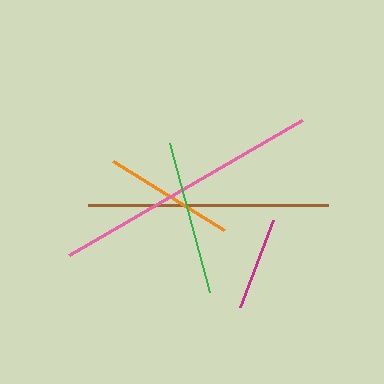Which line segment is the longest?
The pink line is the longest at approximately 269 pixels.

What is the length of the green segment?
The green segment is approximately 155 pixels long.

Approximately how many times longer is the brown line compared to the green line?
The brown line is approximately 1.6 times the length of the green line.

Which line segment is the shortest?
The magenta line is the shortest at approximately 94 pixels.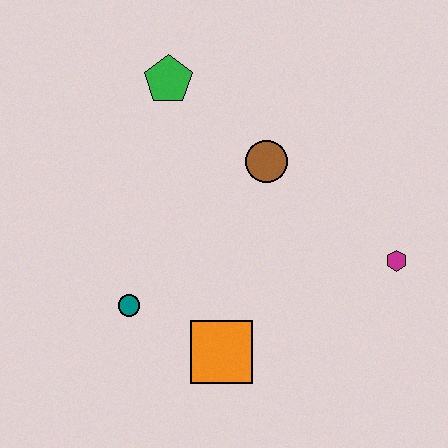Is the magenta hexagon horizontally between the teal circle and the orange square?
No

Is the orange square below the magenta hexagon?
Yes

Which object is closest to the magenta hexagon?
The brown circle is closest to the magenta hexagon.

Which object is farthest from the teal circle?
The magenta hexagon is farthest from the teal circle.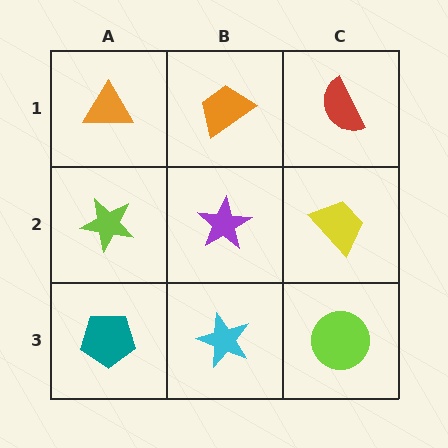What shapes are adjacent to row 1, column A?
A lime star (row 2, column A), an orange trapezoid (row 1, column B).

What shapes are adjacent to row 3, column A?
A lime star (row 2, column A), a cyan star (row 3, column B).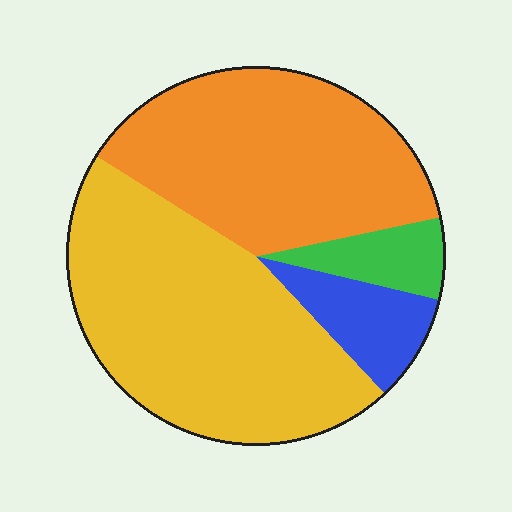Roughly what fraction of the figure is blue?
Blue takes up less than a quarter of the figure.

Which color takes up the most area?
Yellow, at roughly 45%.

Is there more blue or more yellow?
Yellow.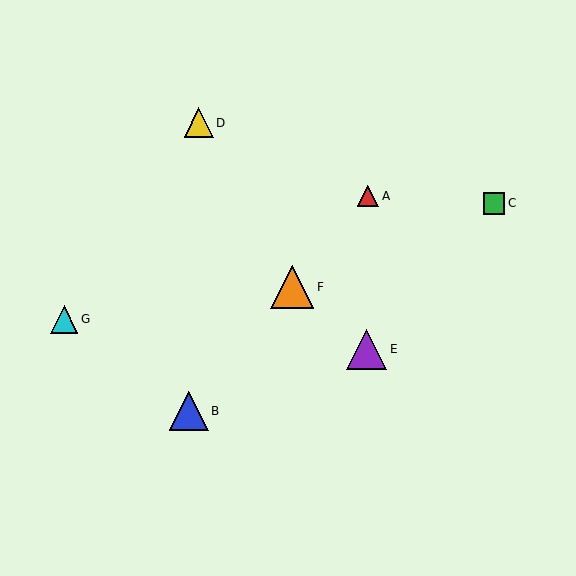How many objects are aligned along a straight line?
3 objects (A, B, F) are aligned along a straight line.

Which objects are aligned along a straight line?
Objects A, B, F are aligned along a straight line.